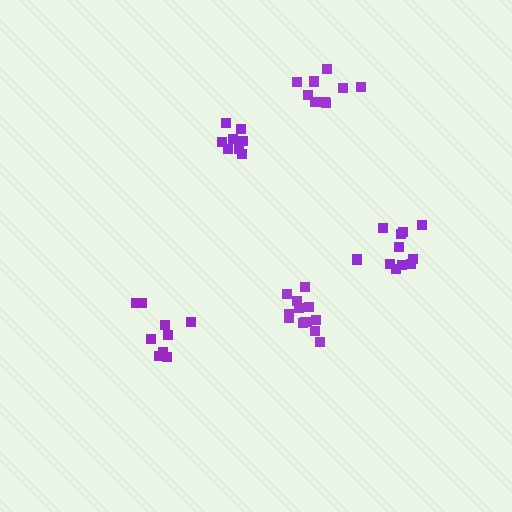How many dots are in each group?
Group 1: 9 dots, Group 2: 9 dots, Group 3: 11 dots, Group 4: 9 dots, Group 5: 13 dots (51 total).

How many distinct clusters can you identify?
There are 5 distinct clusters.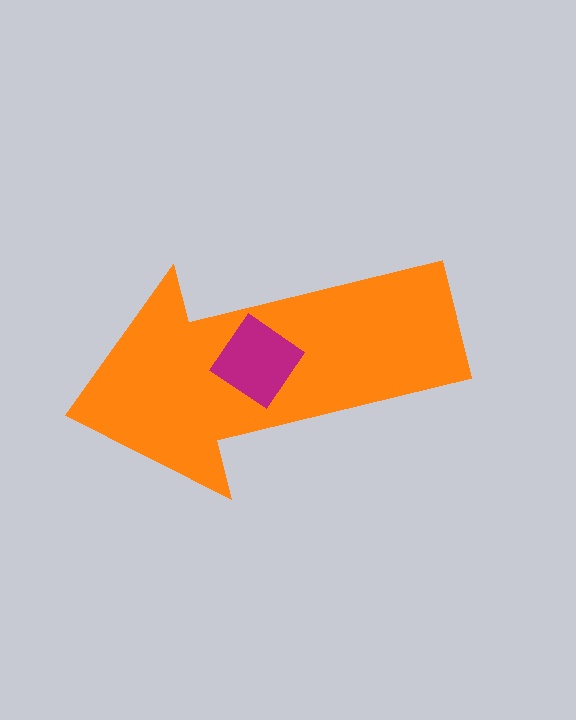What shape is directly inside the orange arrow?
The magenta diamond.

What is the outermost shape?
The orange arrow.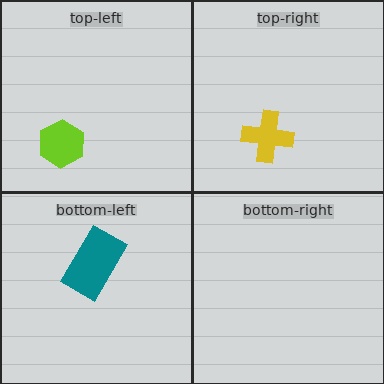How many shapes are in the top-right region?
1.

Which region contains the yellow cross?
The top-right region.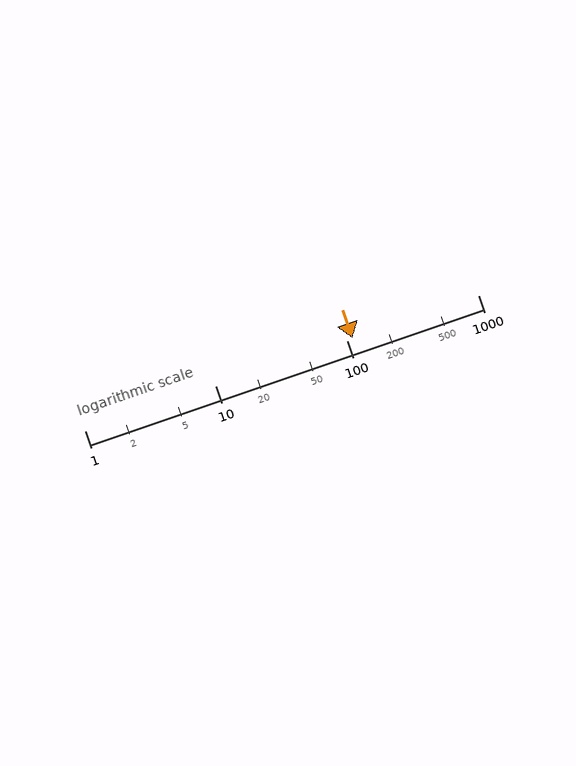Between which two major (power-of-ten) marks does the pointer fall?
The pointer is between 100 and 1000.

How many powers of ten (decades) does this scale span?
The scale spans 3 decades, from 1 to 1000.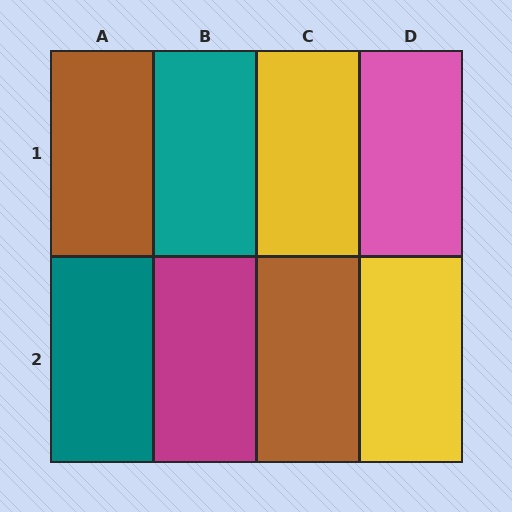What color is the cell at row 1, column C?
Yellow.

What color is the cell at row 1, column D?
Pink.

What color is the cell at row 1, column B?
Teal.